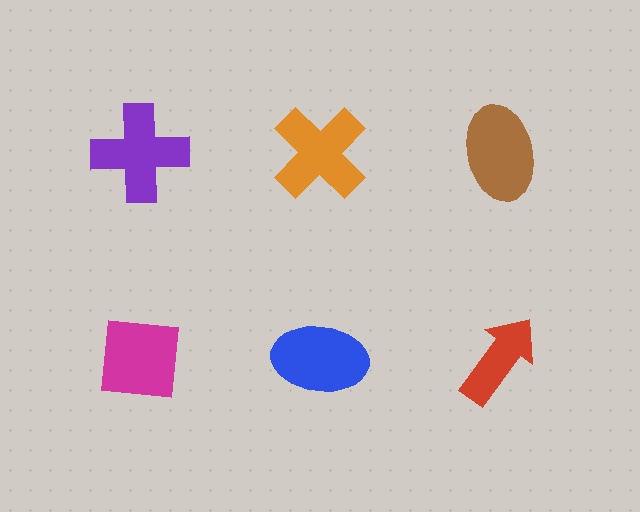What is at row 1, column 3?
A brown ellipse.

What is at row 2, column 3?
A red arrow.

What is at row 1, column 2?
An orange cross.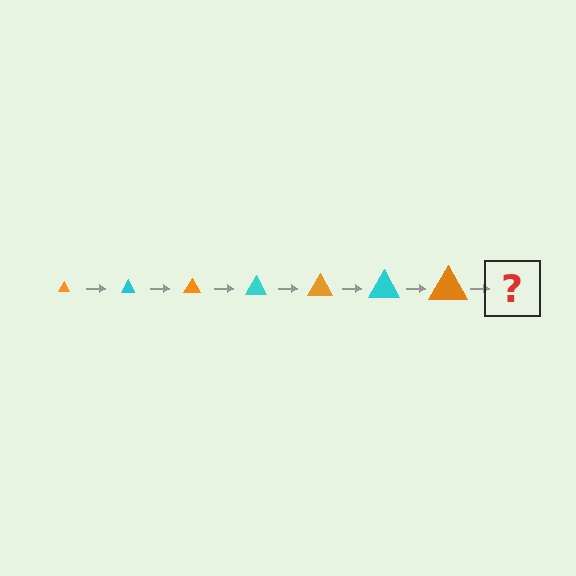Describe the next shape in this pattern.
It should be a cyan triangle, larger than the previous one.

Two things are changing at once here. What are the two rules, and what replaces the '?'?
The two rules are that the triangle grows larger each step and the color cycles through orange and cyan. The '?' should be a cyan triangle, larger than the previous one.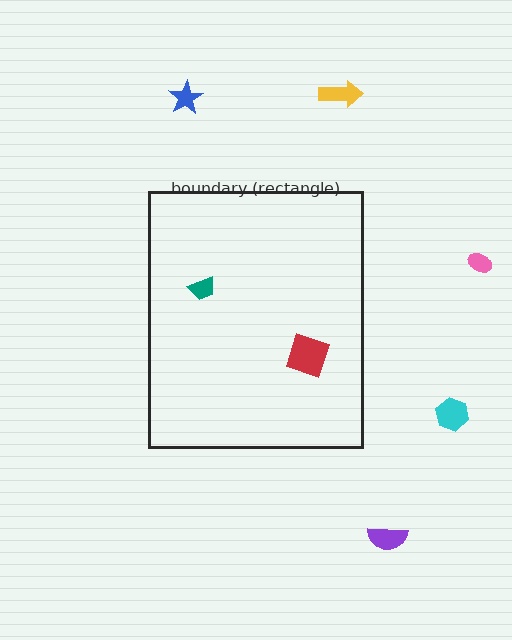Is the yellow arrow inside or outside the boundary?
Outside.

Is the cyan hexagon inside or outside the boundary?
Outside.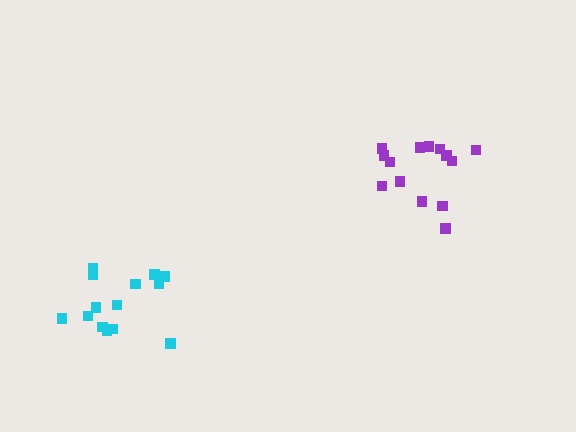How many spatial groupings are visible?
There are 2 spatial groupings.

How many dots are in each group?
Group 1: 14 dots, Group 2: 14 dots (28 total).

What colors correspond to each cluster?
The clusters are colored: cyan, purple.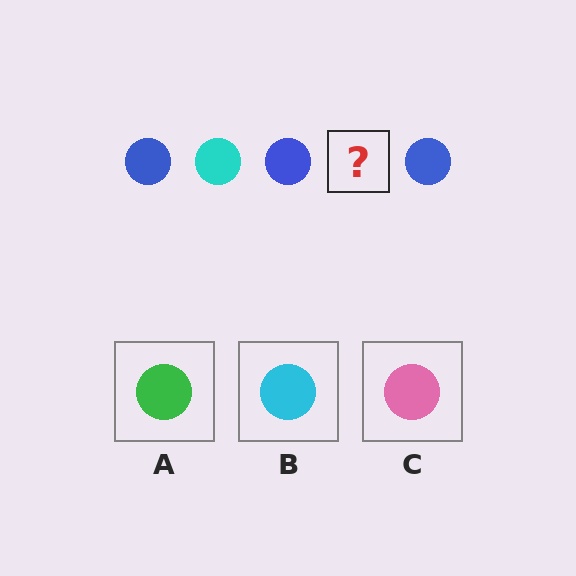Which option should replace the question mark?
Option B.